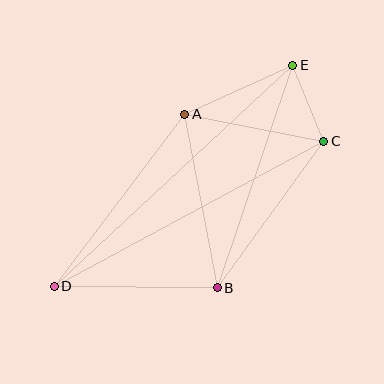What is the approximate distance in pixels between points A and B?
The distance between A and B is approximately 176 pixels.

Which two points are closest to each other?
Points C and E are closest to each other.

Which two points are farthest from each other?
Points D and E are farthest from each other.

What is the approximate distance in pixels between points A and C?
The distance between A and C is approximately 141 pixels.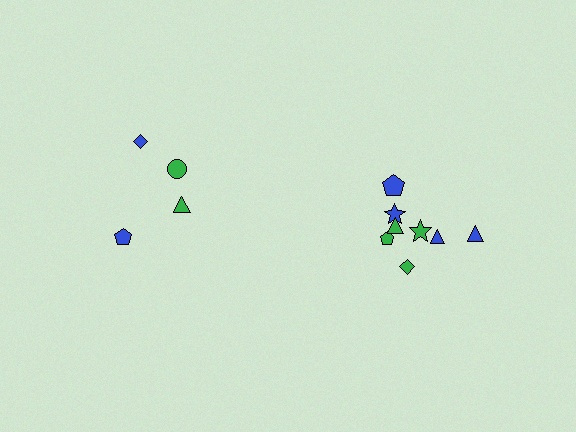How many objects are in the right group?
There are 8 objects.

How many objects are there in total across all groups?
There are 12 objects.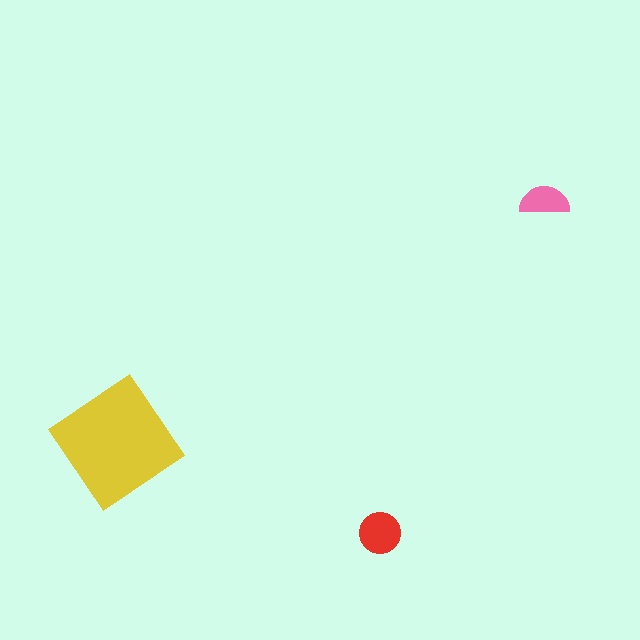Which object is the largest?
The yellow diamond.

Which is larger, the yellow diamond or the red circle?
The yellow diamond.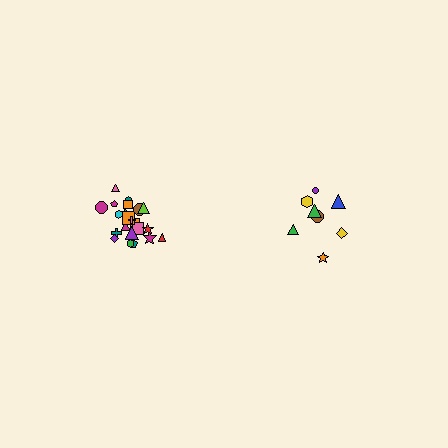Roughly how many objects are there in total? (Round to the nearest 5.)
Roughly 30 objects in total.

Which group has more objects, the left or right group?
The left group.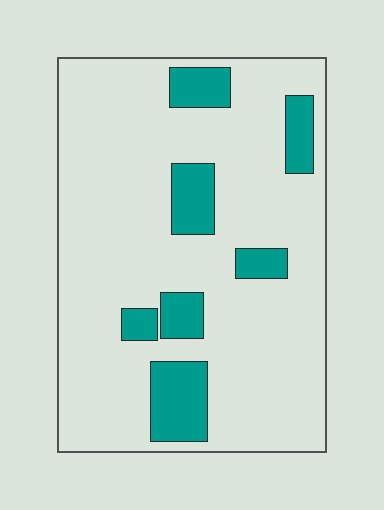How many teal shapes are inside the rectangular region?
7.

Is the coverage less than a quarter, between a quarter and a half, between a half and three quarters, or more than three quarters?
Less than a quarter.